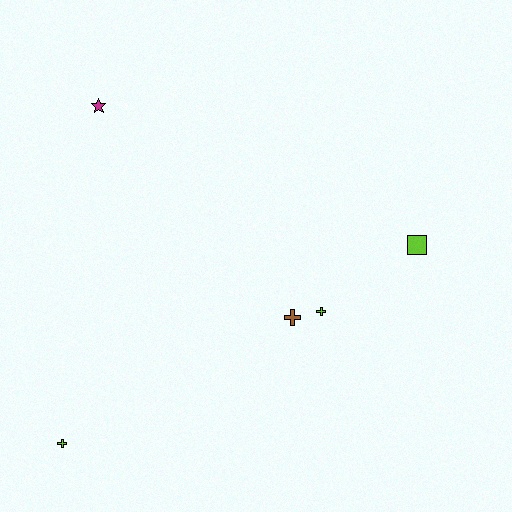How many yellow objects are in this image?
There are no yellow objects.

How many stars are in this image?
There is 1 star.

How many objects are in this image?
There are 5 objects.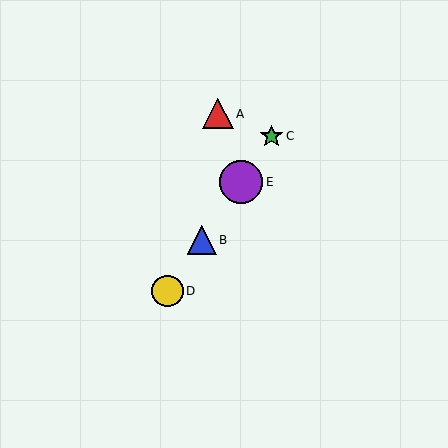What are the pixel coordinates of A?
Object A is at (218, 114).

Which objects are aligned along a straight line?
Objects B, C, D, E are aligned along a straight line.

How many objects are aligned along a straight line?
4 objects (B, C, D, E) are aligned along a straight line.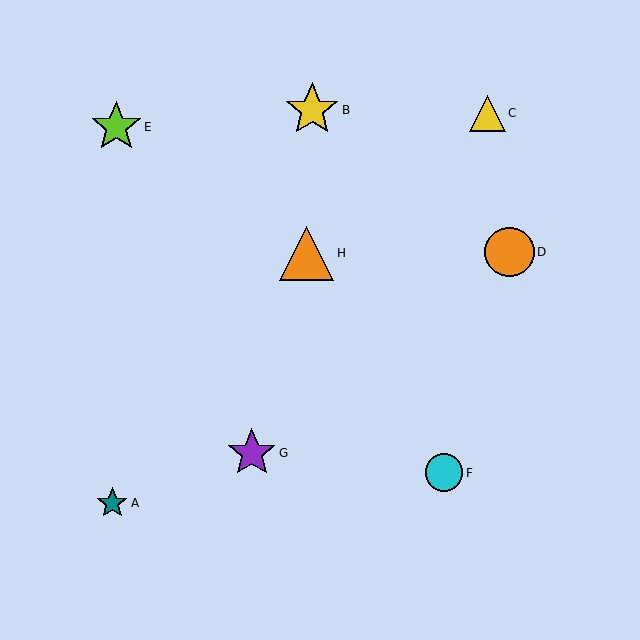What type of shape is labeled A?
Shape A is a teal star.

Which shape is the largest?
The yellow star (labeled B) is the largest.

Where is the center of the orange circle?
The center of the orange circle is at (509, 252).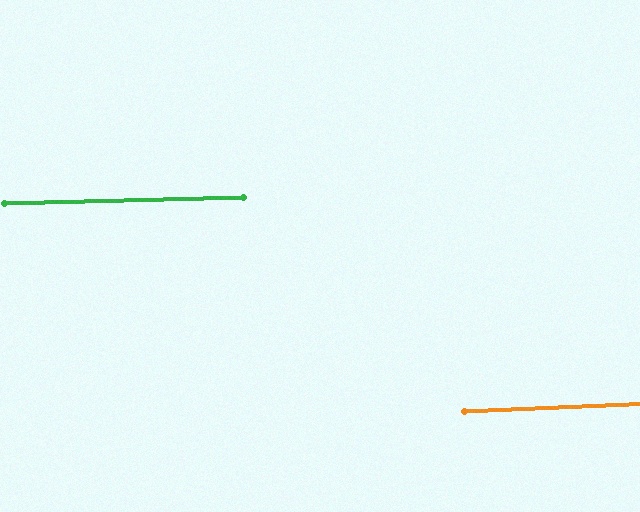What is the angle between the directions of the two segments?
Approximately 1 degree.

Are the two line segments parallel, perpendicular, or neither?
Parallel — their directions differ by only 0.8°.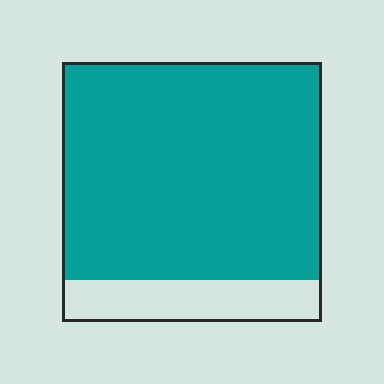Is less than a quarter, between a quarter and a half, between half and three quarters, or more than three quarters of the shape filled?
More than three quarters.